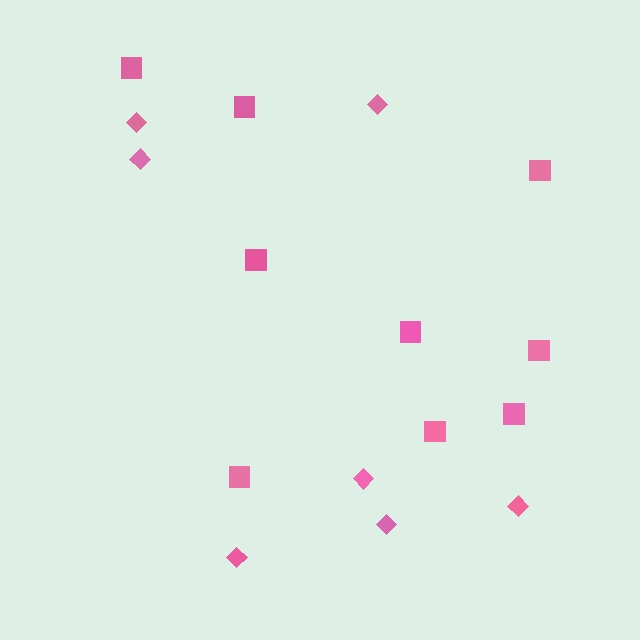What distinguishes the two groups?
There are 2 groups: one group of squares (9) and one group of diamonds (7).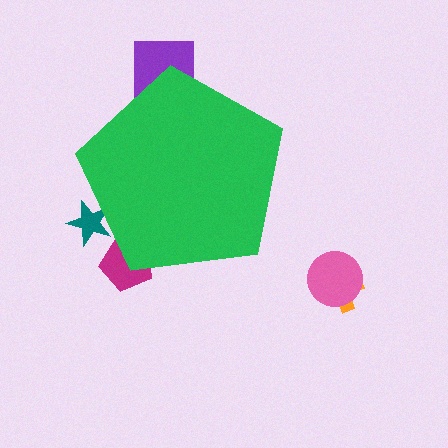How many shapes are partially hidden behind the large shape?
3 shapes are partially hidden.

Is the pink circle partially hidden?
No, the pink circle is fully visible.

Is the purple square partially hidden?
Yes, the purple square is partially hidden behind the green pentagon.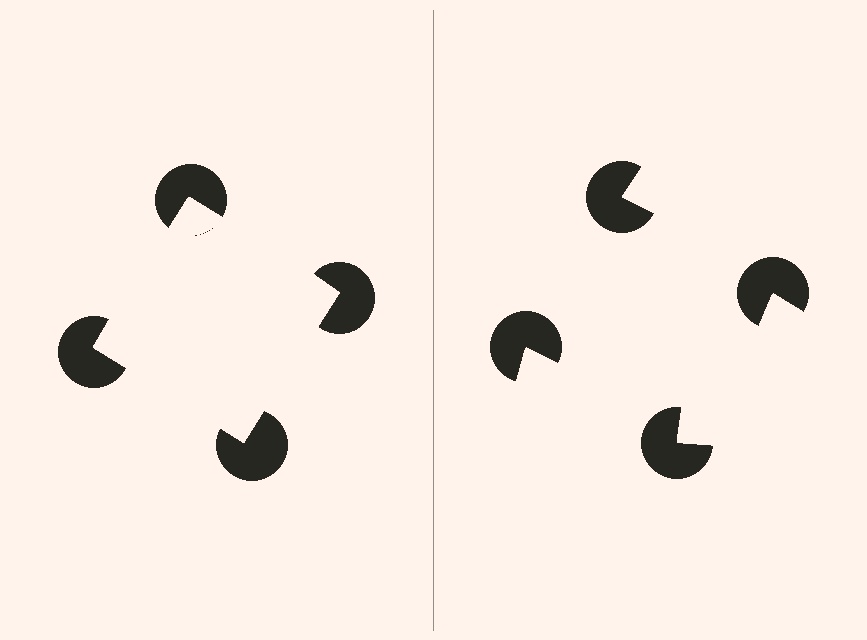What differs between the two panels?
The pac-man discs are positioned identically on both sides; only the wedge orientations differ. On the left they align to a square; on the right they are misaligned.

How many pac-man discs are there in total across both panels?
8 — 4 on each side.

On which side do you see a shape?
An illusory square appears on the left side. On the right side the wedge cuts are rotated, so no coherent shape forms.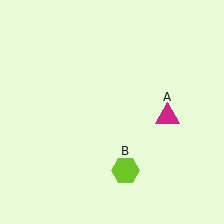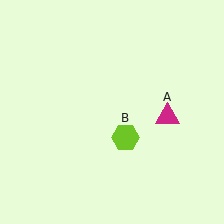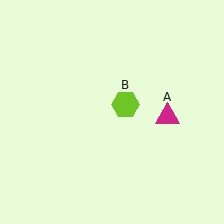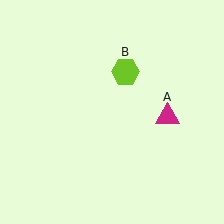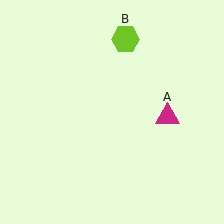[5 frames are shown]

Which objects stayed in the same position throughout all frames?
Magenta triangle (object A) remained stationary.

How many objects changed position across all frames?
1 object changed position: lime hexagon (object B).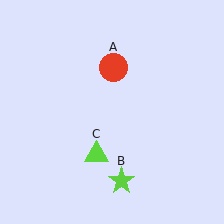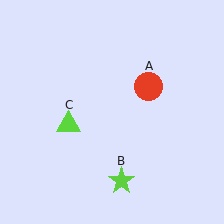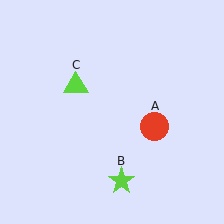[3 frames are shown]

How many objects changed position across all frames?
2 objects changed position: red circle (object A), lime triangle (object C).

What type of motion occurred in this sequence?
The red circle (object A), lime triangle (object C) rotated clockwise around the center of the scene.